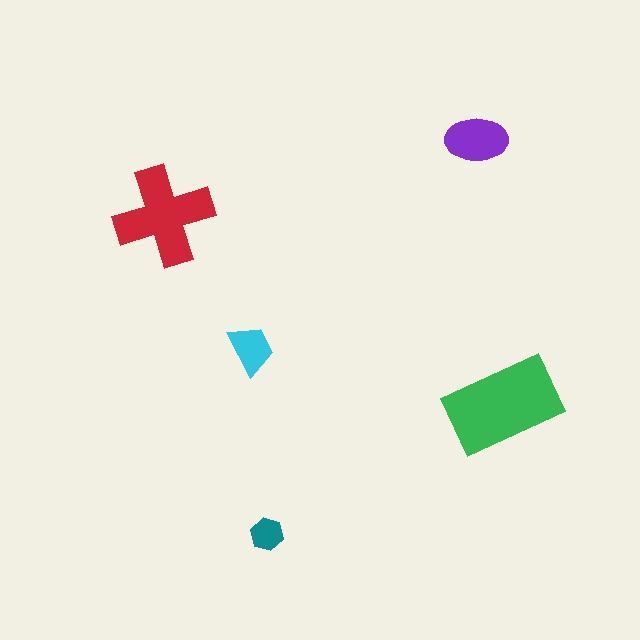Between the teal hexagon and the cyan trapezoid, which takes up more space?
The cyan trapezoid.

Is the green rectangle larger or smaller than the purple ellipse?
Larger.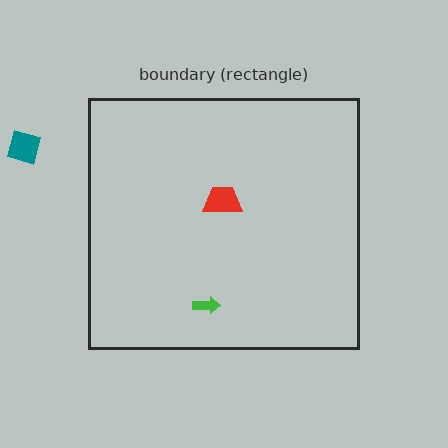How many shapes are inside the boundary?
2 inside, 1 outside.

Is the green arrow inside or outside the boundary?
Inside.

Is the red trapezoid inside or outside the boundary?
Inside.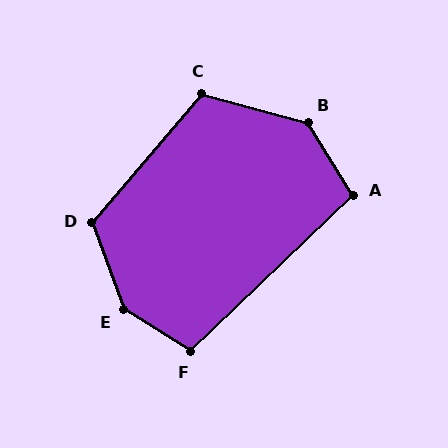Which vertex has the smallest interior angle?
A, at approximately 102 degrees.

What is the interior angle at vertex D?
Approximately 120 degrees (obtuse).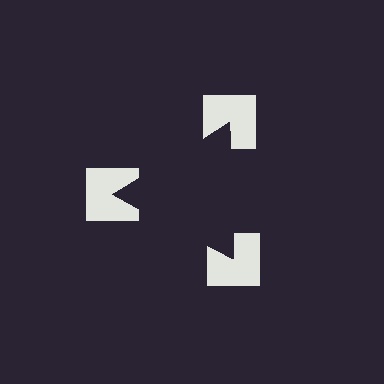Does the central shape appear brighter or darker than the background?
It typically appears slightly darker than the background, even though no actual brightness change is drawn.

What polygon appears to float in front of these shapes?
An illusory triangle — its edges are inferred from the aligned wedge cuts in the notched squares, not physically drawn.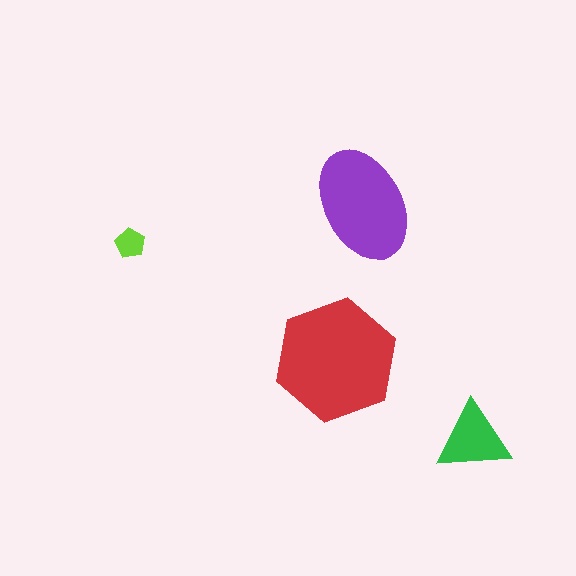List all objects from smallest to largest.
The lime pentagon, the green triangle, the purple ellipse, the red hexagon.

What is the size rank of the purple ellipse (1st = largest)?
2nd.